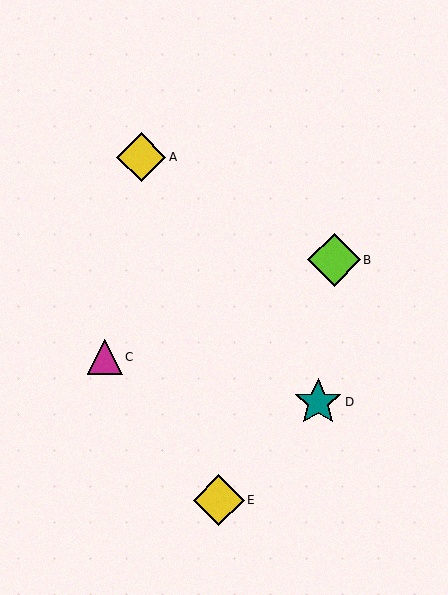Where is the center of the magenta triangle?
The center of the magenta triangle is at (105, 357).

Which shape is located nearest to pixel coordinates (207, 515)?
The yellow diamond (labeled E) at (219, 500) is nearest to that location.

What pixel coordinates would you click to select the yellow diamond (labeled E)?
Click at (219, 500) to select the yellow diamond E.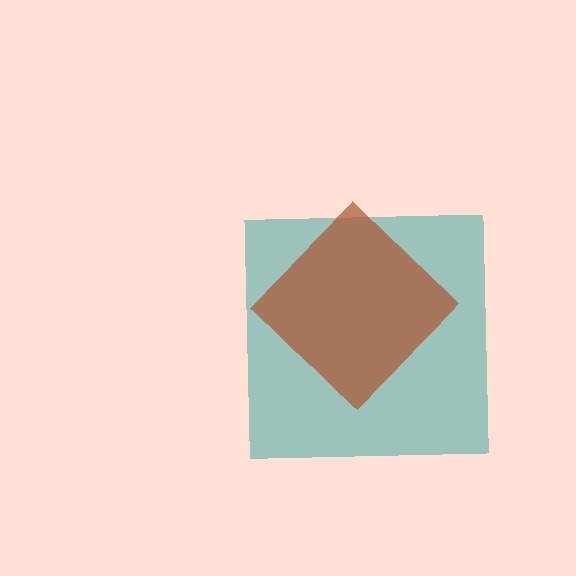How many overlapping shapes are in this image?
There are 2 overlapping shapes in the image.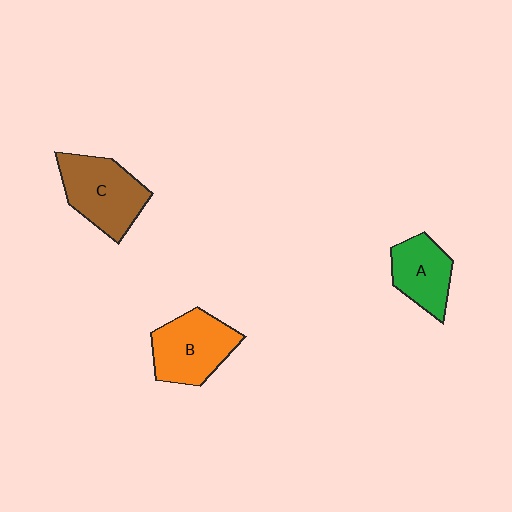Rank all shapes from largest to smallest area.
From largest to smallest: C (brown), B (orange), A (green).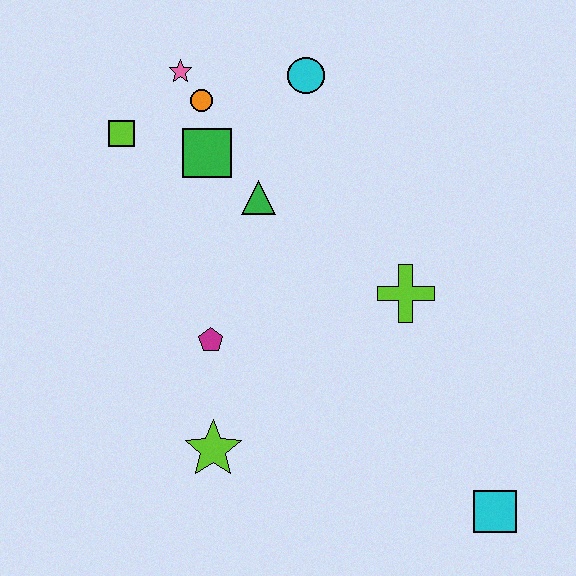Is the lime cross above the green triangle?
No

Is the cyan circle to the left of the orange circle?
No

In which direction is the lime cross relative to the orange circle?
The lime cross is to the right of the orange circle.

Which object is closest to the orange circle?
The pink star is closest to the orange circle.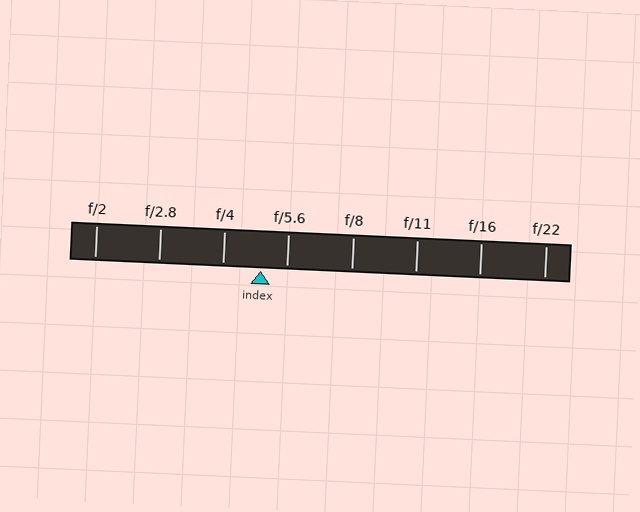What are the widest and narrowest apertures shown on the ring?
The widest aperture shown is f/2 and the narrowest is f/22.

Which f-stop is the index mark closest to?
The index mark is closest to f/5.6.